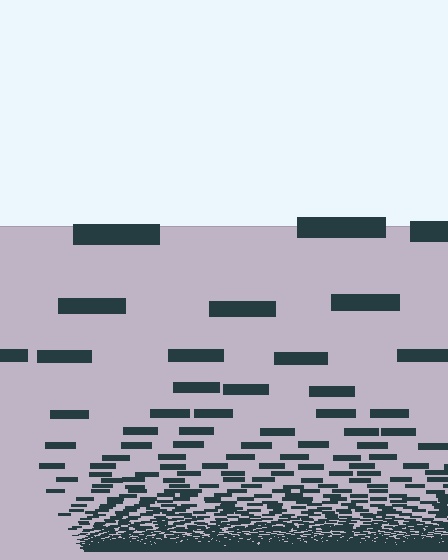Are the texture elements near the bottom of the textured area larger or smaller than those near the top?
Smaller. The gradient is inverted — elements near the bottom are smaller and denser.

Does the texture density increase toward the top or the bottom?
Density increases toward the bottom.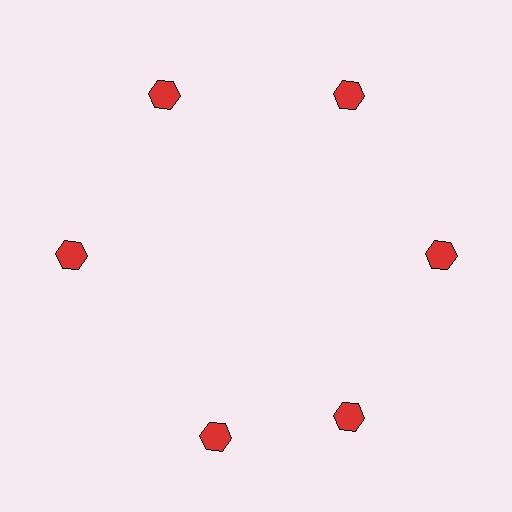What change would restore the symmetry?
The symmetry would be restored by rotating it back into even spacing with its neighbors so that all 6 hexagons sit at equal angles and equal distance from the center.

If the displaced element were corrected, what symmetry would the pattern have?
It would have 6-fold rotational symmetry — the pattern would map onto itself every 60 degrees.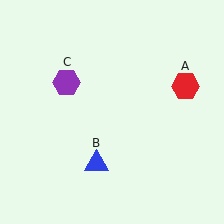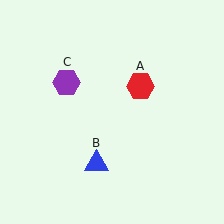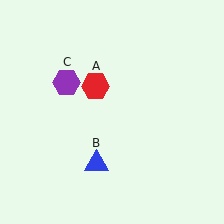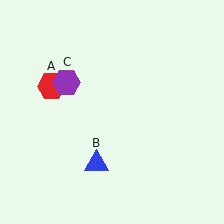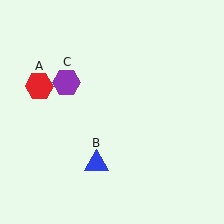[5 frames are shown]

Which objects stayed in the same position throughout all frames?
Blue triangle (object B) and purple hexagon (object C) remained stationary.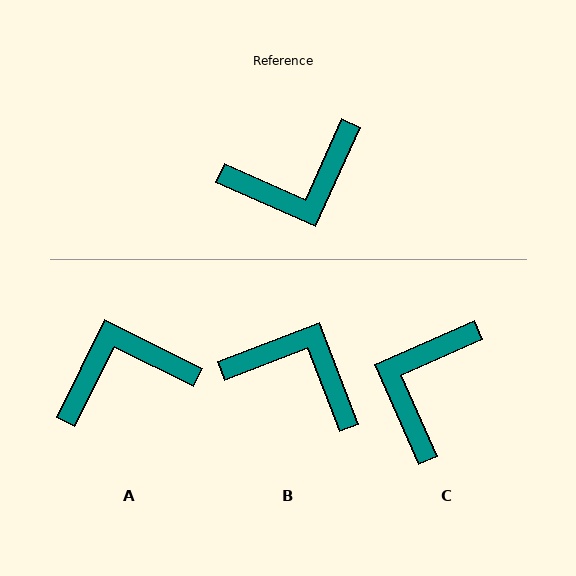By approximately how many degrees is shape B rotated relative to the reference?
Approximately 135 degrees counter-clockwise.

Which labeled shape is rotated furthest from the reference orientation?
A, about 178 degrees away.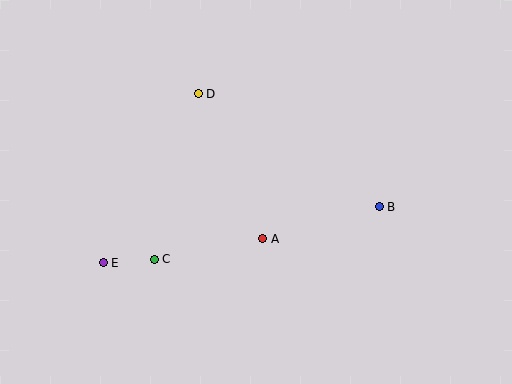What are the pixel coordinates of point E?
Point E is at (103, 263).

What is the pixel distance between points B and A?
The distance between B and A is 121 pixels.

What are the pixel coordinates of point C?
Point C is at (154, 259).